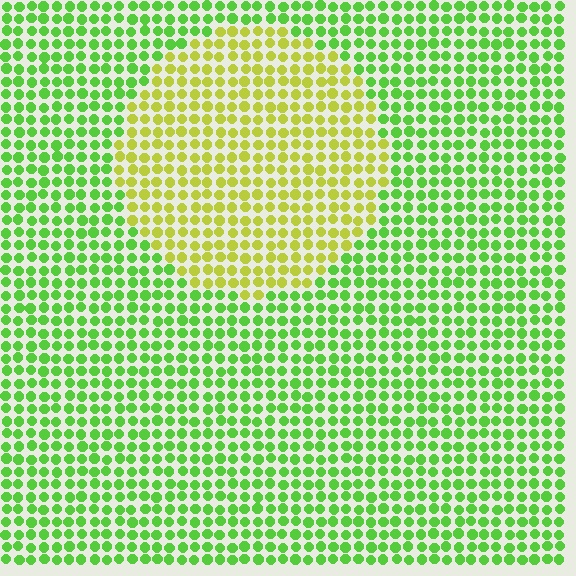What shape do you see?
I see a circle.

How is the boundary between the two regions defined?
The boundary is defined purely by a slight shift in hue (about 41 degrees). Spacing, size, and orientation are identical on both sides.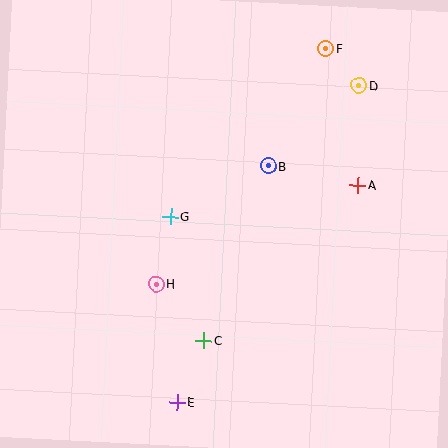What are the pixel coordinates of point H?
Point H is at (156, 284).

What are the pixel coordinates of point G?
Point G is at (170, 217).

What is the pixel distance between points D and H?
The distance between D and H is 284 pixels.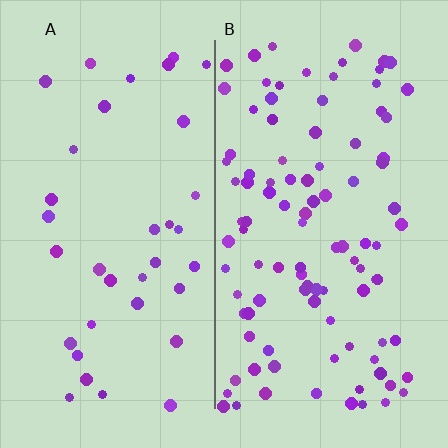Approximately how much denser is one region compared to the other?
Approximately 2.7× — region B over region A.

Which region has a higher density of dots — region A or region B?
B (the right).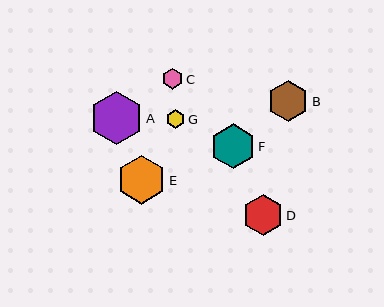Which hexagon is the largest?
Hexagon A is the largest with a size of approximately 53 pixels.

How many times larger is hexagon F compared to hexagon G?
Hexagon F is approximately 2.4 times the size of hexagon G.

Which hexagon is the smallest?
Hexagon G is the smallest with a size of approximately 19 pixels.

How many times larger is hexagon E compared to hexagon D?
Hexagon E is approximately 1.2 times the size of hexagon D.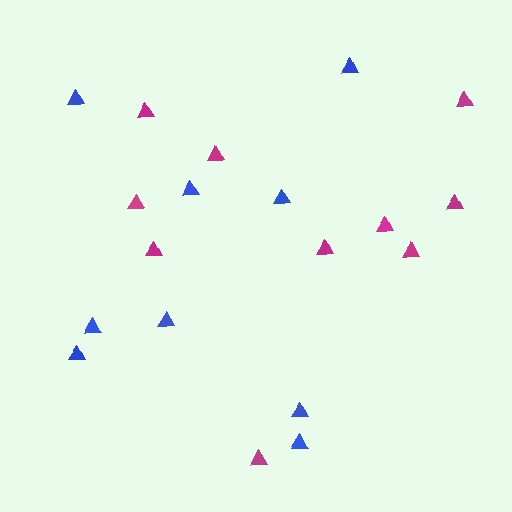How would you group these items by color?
There are 2 groups: one group of magenta triangles (10) and one group of blue triangles (9).